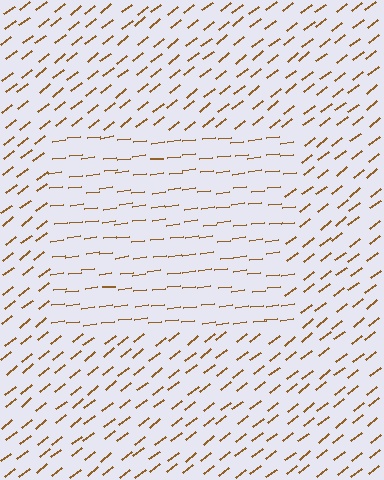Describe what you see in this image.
The image is filled with small brown line segments. A rectangle region in the image has lines oriented differently from the surrounding lines, creating a visible texture boundary.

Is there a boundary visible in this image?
Yes, there is a texture boundary formed by a change in line orientation.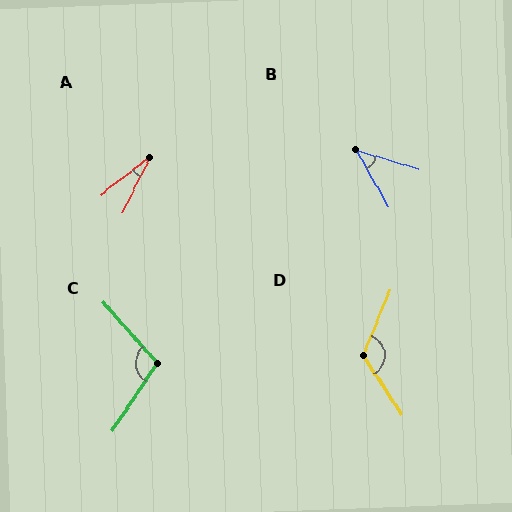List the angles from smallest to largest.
A (25°), B (44°), C (105°), D (124°).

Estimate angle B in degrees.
Approximately 44 degrees.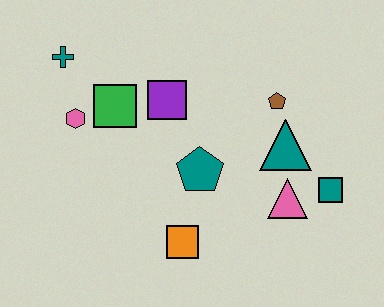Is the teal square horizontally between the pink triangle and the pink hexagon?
No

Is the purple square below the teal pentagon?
No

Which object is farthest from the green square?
The teal square is farthest from the green square.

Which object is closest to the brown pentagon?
The teal triangle is closest to the brown pentagon.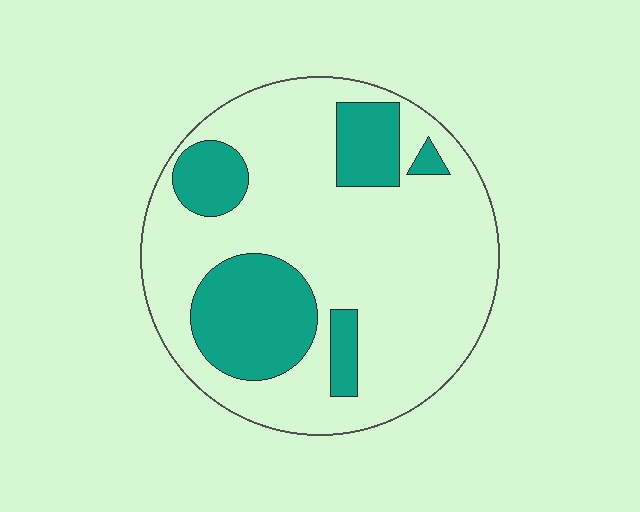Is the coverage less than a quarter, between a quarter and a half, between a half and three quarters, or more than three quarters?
Between a quarter and a half.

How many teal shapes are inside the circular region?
5.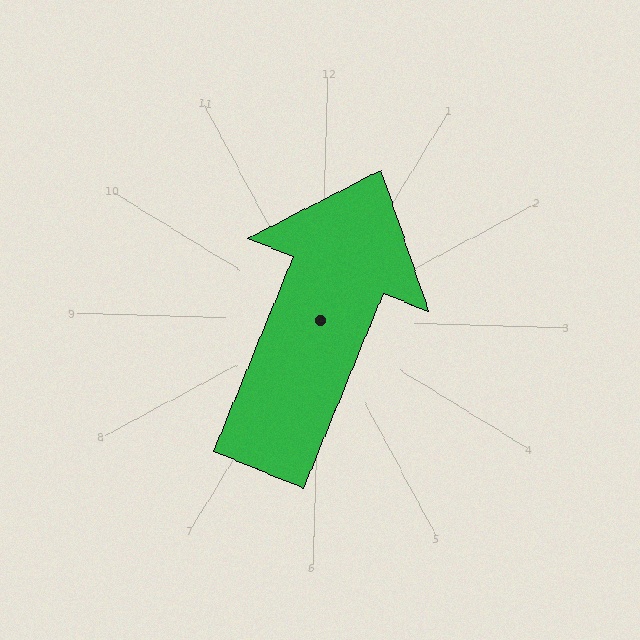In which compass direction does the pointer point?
North.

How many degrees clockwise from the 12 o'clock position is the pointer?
Approximately 21 degrees.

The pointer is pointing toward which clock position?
Roughly 1 o'clock.